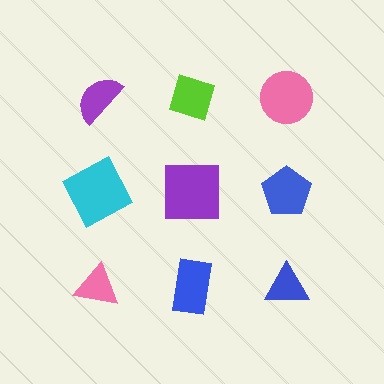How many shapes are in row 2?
3 shapes.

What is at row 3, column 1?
A pink triangle.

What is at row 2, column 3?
A blue pentagon.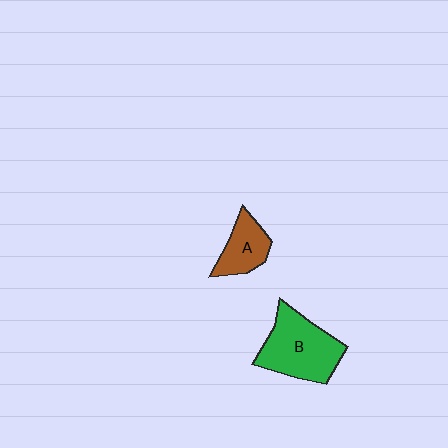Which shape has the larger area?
Shape B (green).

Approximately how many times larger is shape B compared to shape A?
Approximately 1.8 times.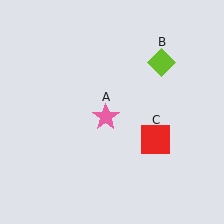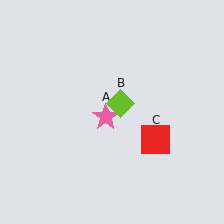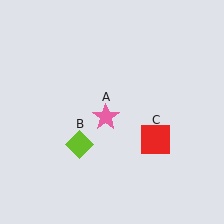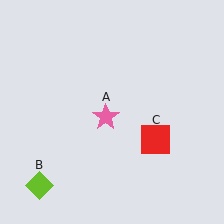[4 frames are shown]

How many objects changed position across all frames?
1 object changed position: lime diamond (object B).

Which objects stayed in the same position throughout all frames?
Pink star (object A) and red square (object C) remained stationary.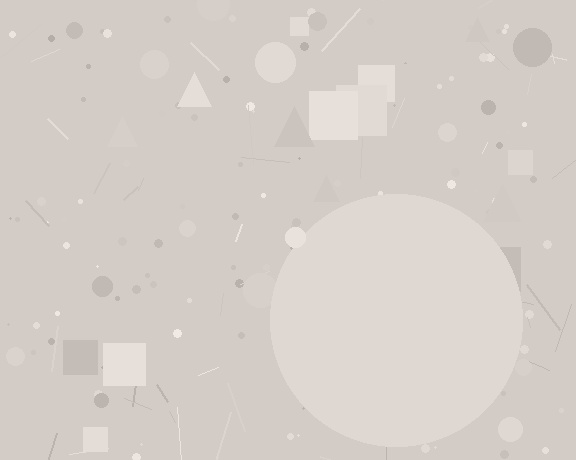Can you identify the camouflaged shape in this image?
The camouflaged shape is a circle.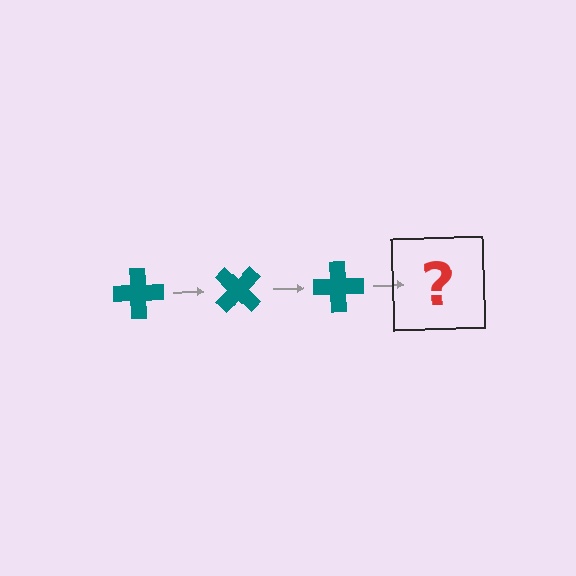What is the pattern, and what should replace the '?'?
The pattern is that the cross rotates 45 degrees each step. The '?' should be a teal cross rotated 135 degrees.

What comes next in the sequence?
The next element should be a teal cross rotated 135 degrees.